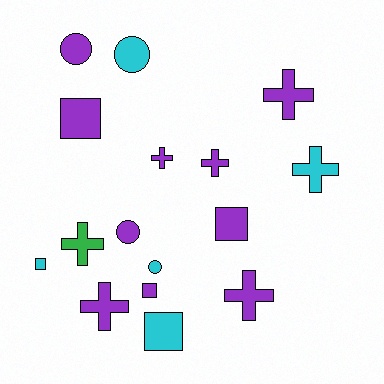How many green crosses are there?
There is 1 green cross.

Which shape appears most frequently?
Cross, with 7 objects.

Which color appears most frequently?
Purple, with 10 objects.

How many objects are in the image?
There are 16 objects.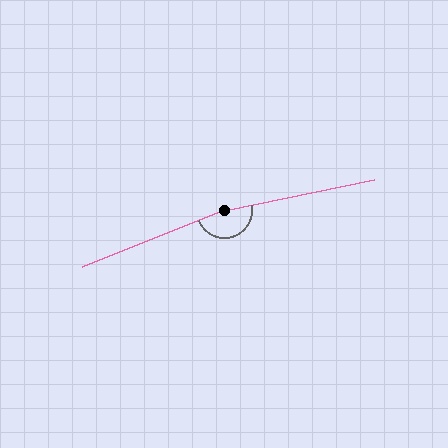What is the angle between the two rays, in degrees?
Approximately 170 degrees.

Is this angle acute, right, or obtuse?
It is obtuse.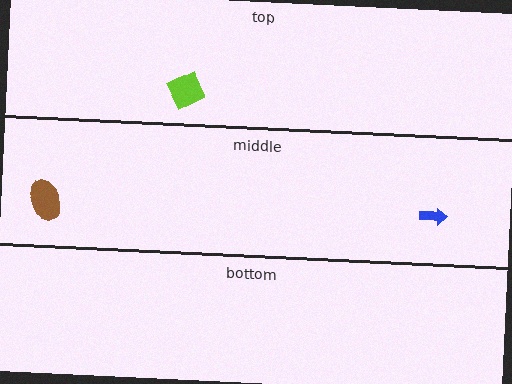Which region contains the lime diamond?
The top region.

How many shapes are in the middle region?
2.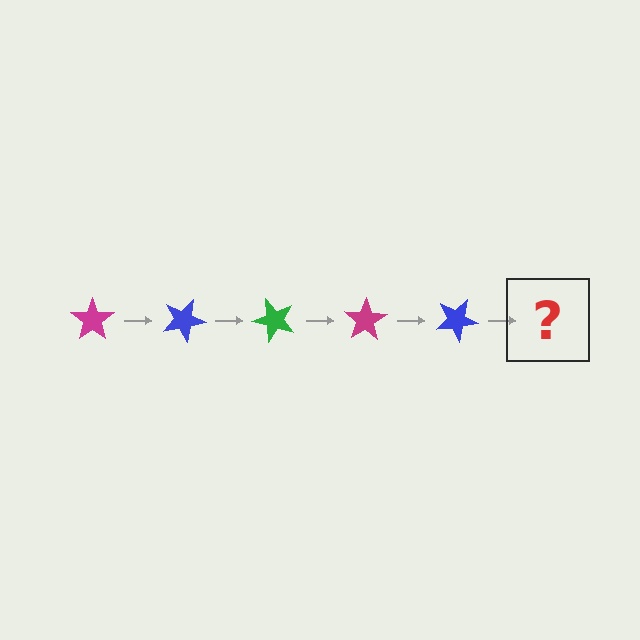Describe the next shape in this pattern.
It should be a green star, rotated 125 degrees from the start.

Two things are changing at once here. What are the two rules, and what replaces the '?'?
The two rules are that it rotates 25 degrees each step and the color cycles through magenta, blue, and green. The '?' should be a green star, rotated 125 degrees from the start.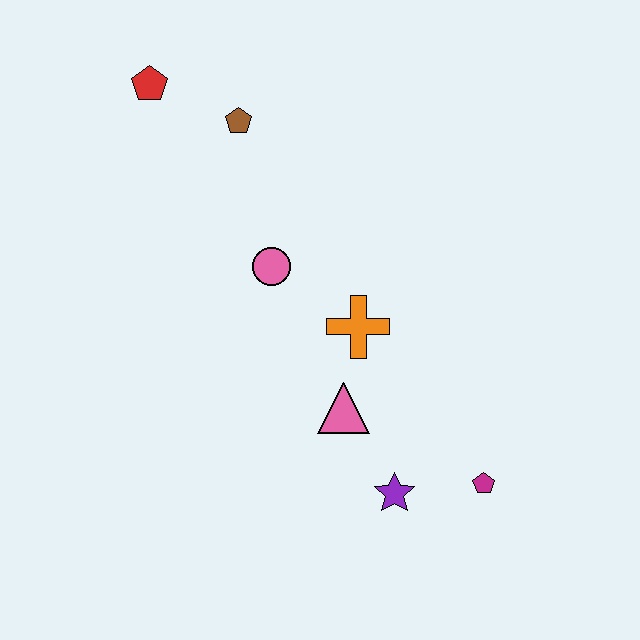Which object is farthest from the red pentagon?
The magenta pentagon is farthest from the red pentagon.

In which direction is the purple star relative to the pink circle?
The purple star is below the pink circle.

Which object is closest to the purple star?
The magenta pentagon is closest to the purple star.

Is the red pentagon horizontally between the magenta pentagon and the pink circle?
No